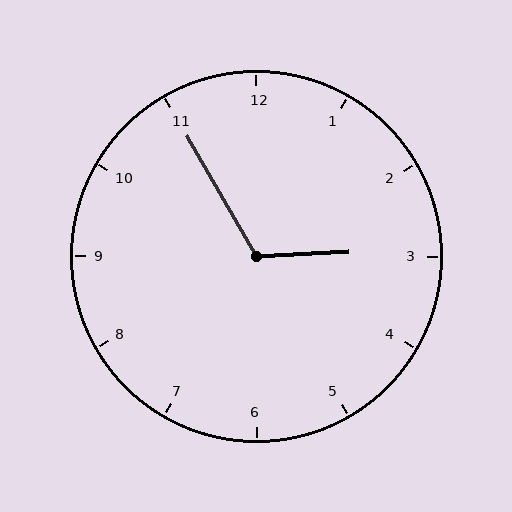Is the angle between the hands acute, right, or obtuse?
It is obtuse.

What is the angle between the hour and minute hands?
Approximately 118 degrees.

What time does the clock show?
2:55.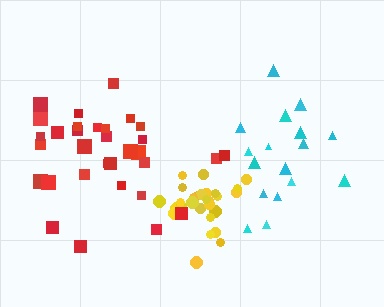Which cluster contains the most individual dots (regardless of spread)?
Red (33).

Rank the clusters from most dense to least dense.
yellow, red, cyan.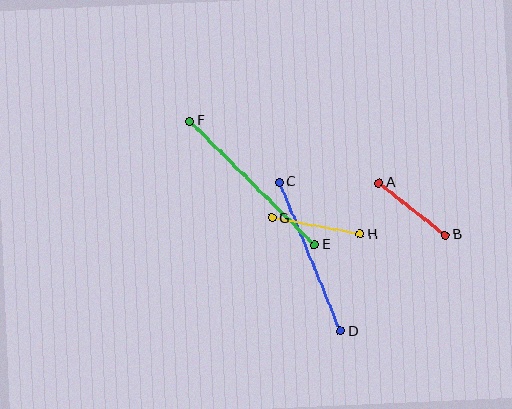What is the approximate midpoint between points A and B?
The midpoint is at approximately (412, 209) pixels.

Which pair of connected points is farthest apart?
Points E and F are farthest apart.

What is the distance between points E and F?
The distance is approximately 176 pixels.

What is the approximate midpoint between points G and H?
The midpoint is at approximately (316, 226) pixels.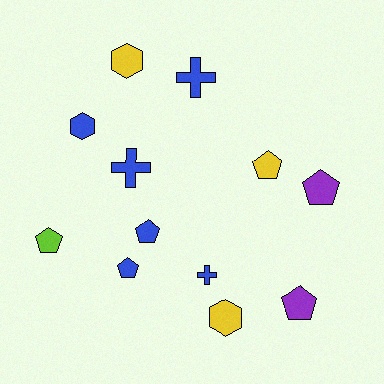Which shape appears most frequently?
Pentagon, with 6 objects.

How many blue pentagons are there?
There are 2 blue pentagons.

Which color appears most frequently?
Blue, with 6 objects.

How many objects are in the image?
There are 12 objects.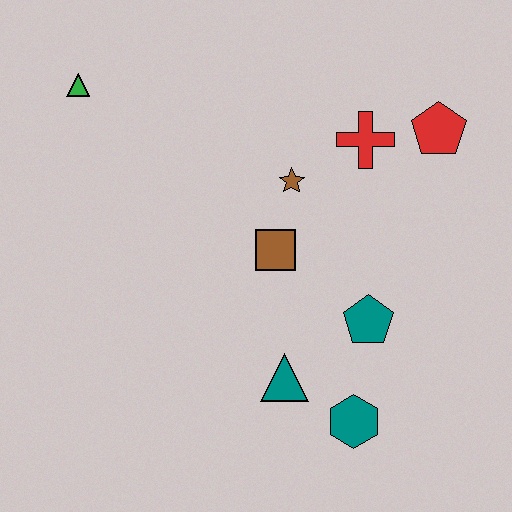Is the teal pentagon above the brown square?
No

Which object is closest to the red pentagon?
The red cross is closest to the red pentagon.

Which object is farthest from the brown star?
The teal hexagon is farthest from the brown star.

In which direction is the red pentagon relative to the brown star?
The red pentagon is to the right of the brown star.